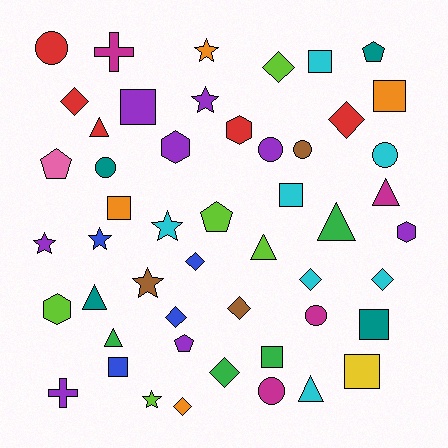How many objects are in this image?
There are 50 objects.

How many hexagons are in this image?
There are 4 hexagons.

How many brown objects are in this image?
There are 3 brown objects.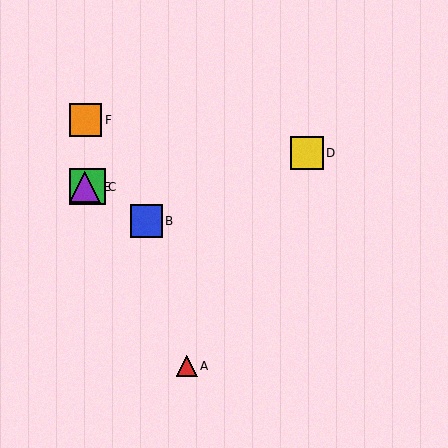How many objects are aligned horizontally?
2 objects (C, E) are aligned horizontally.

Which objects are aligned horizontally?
Objects C, E are aligned horizontally.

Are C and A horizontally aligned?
No, C is at y≈187 and A is at y≈366.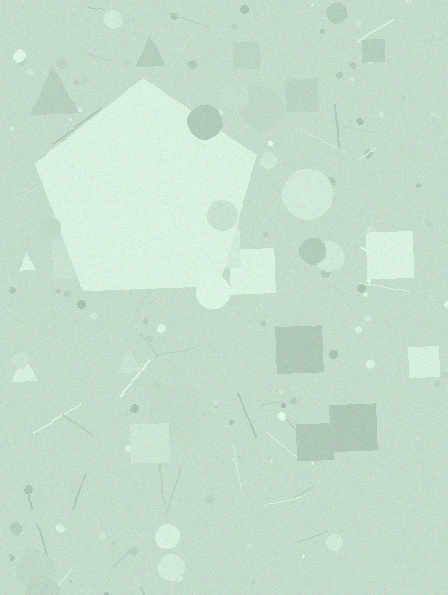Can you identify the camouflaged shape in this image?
The camouflaged shape is a pentagon.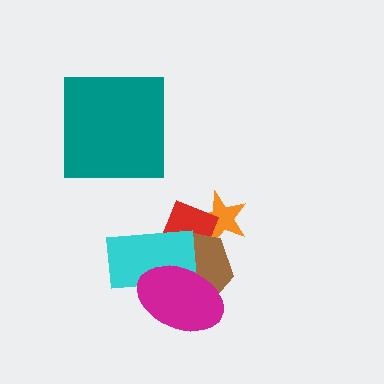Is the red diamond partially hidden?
Yes, it is partially covered by another shape.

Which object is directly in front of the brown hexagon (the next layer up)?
The cyan rectangle is directly in front of the brown hexagon.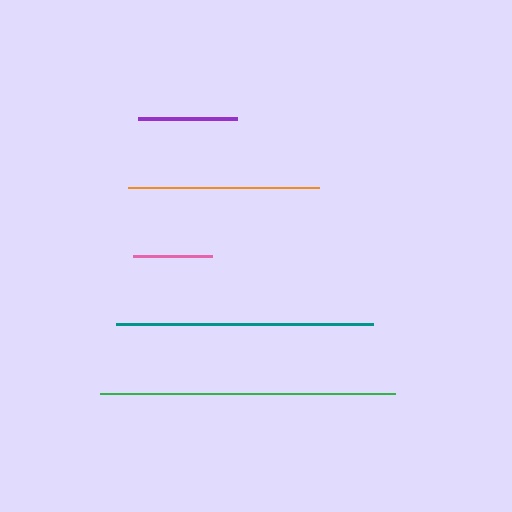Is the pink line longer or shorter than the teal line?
The teal line is longer than the pink line.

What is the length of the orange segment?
The orange segment is approximately 191 pixels long.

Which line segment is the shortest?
The pink line is the shortest at approximately 79 pixels.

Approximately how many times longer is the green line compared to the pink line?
The green line is approximately 3.7 times the length of the pink line.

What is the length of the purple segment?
The purple segment is approximately 99 pixels long.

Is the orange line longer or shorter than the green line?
The green line is longer than the orange line.